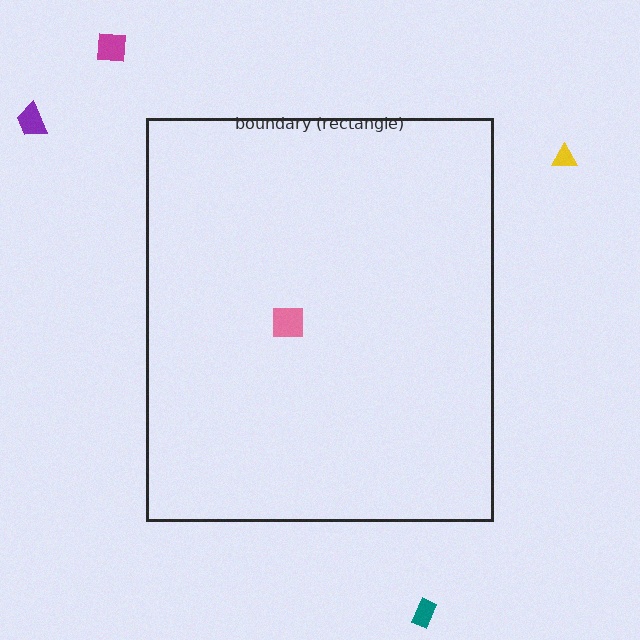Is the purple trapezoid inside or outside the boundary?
Outside.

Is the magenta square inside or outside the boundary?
Outside.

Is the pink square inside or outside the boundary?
Inside.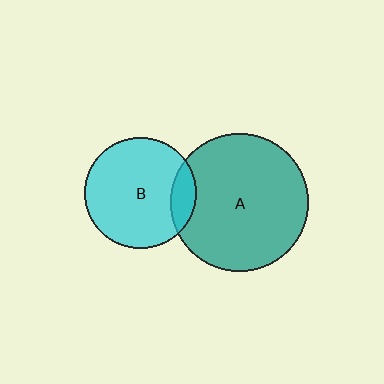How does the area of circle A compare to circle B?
Approximately 1.5 times.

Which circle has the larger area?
Circle A (teal).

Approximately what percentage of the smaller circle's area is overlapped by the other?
Approximately 15%.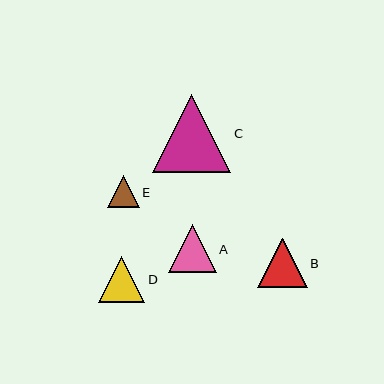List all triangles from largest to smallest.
From largest to smallest: C, B, A, D, E.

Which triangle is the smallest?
Triangle E is the smallest with a size of approximately 32 pixels.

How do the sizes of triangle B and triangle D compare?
Triangle B and triangle D are approximately the same size.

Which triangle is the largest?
Triangle C is the largest with a size of approximately 78 pixels.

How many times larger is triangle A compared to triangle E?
Triangle A is approximately 1.5 times the size of triangle E.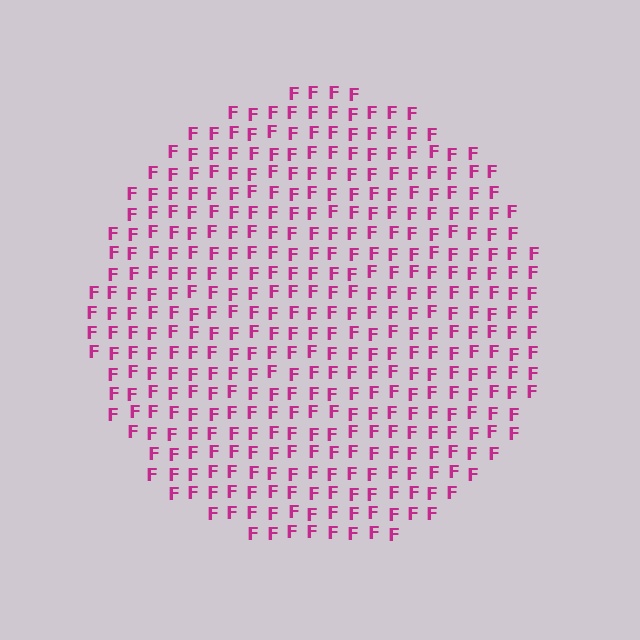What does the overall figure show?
The overall figure shows a circle.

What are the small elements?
The small elements are letter F's.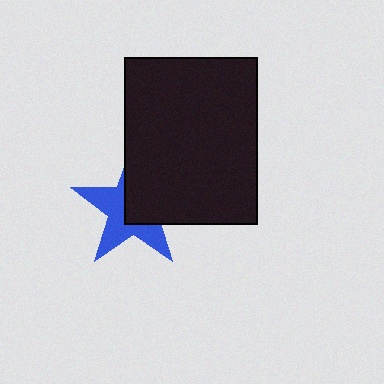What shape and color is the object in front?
The object in front is a black rectangle.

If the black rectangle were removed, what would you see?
You would see the complete blue star.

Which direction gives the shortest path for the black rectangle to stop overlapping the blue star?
Moving toward the upper-right gives the shortest separation.